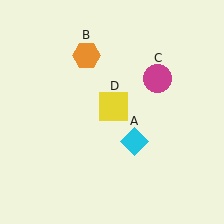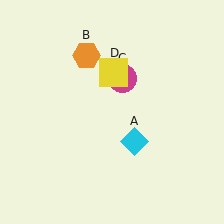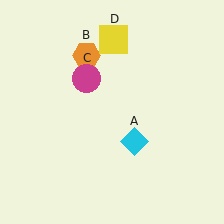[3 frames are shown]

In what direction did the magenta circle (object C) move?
The magenta circle (object C) moved left.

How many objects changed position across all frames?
2 objects changed position: magenta circle (object C), yellow square (object D).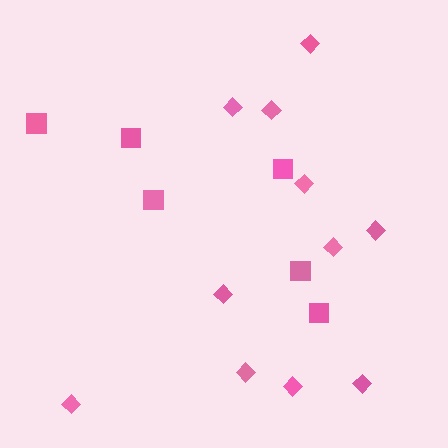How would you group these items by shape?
There are 2 groups: one group of diamonds (11) and one group of squares (6).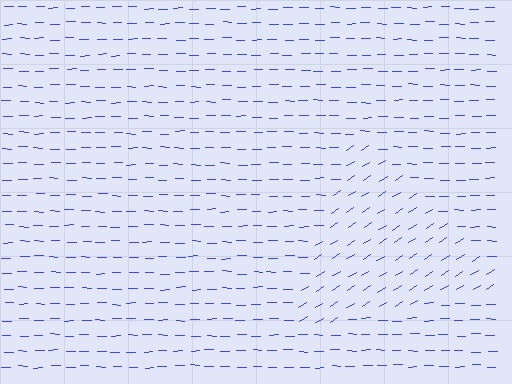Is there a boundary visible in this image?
Yes, there is a texture boundary formed by a change in line orientation.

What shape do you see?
I see a triangle.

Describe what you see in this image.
The image is filled with small blue line segments. A triangle region in the image has lines oriented differently from the surrounding lines, creating a visible texture boundary.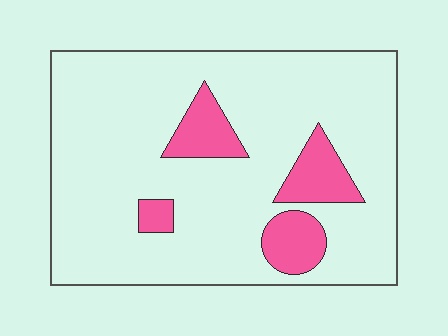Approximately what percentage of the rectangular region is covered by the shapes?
Approximately 15%.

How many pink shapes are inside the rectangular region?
4.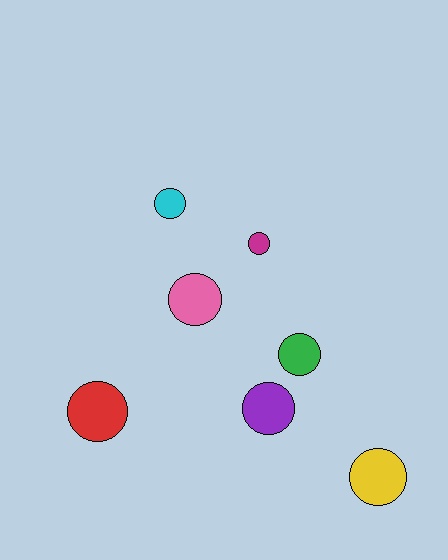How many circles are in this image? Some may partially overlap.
There are 7 circles.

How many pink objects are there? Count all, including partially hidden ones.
There is 1 pink object.